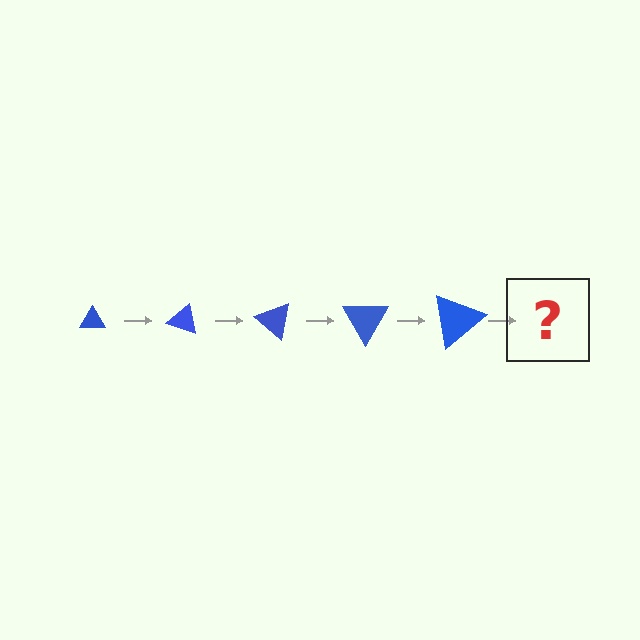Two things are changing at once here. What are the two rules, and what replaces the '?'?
The two rules are that the triangle grows larger each step and it rotates 20 degrees each step. The '?' should be a triangle, larger than the previous one and rotated 100 degrees from the start.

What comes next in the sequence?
The next element should be a triangle, larger than the previous one and rotated 100 degrees from the start.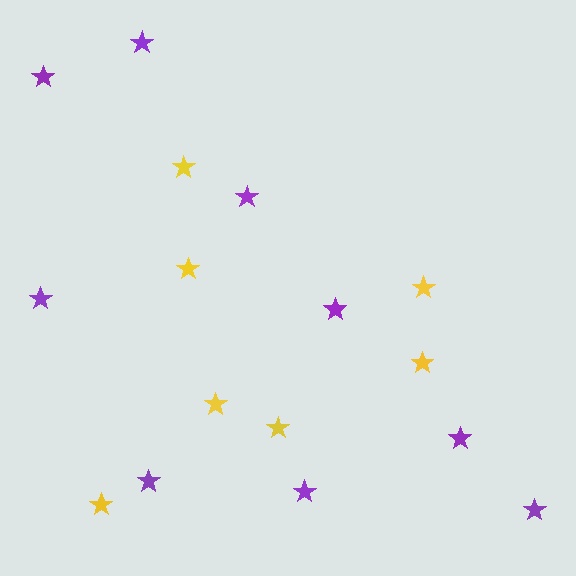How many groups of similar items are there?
There are 2 groups: one group of yellow stars (7) and one group of purple stars (9).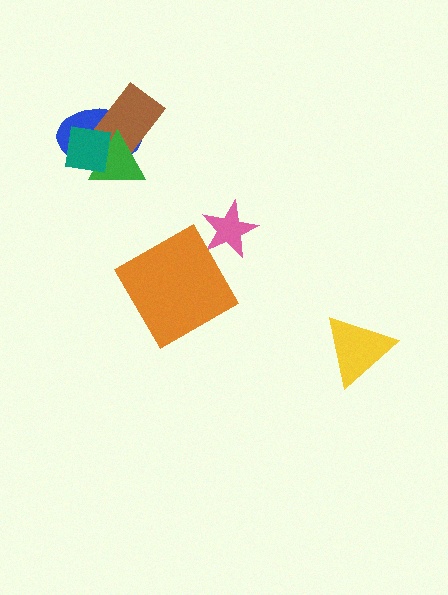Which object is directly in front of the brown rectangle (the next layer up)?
The green triangle is directly in front of the brown rectangle.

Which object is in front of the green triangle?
The teal square is in front of the green triangle.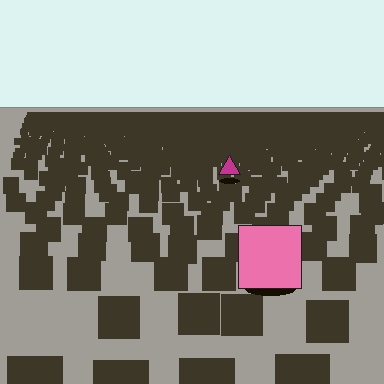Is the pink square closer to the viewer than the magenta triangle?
Yes. The pink square is closer — you can tell from the texture gradient: the ground texture is coarser near it.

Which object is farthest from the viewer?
The magenta triangle is farthest from the viewer. It appears smaller and the ground texture around it is denser.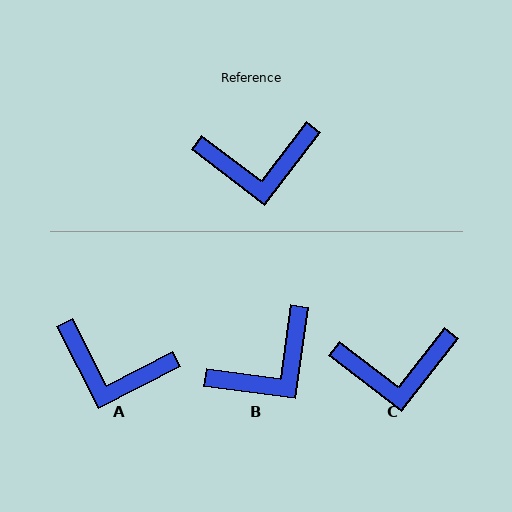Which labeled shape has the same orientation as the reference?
C.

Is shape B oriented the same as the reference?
No, it is off by about 30 degrees.